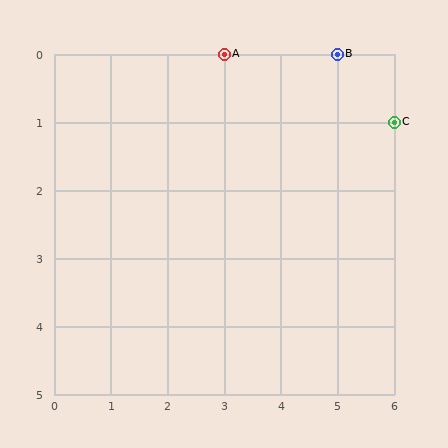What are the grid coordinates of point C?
Point C is at grid coordinates (6, 1).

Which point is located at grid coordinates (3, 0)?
Point A is at (3, 0).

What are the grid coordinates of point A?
Point A is at grid coordinates (3, 0).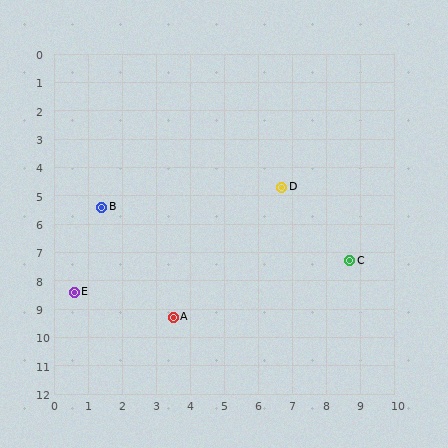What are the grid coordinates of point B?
Point B is at approximately (1.4, 5.4).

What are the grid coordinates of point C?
Point C is at approximately (8.7, 7.3).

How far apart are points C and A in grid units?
Points C and A are about 5.6 grid units apart.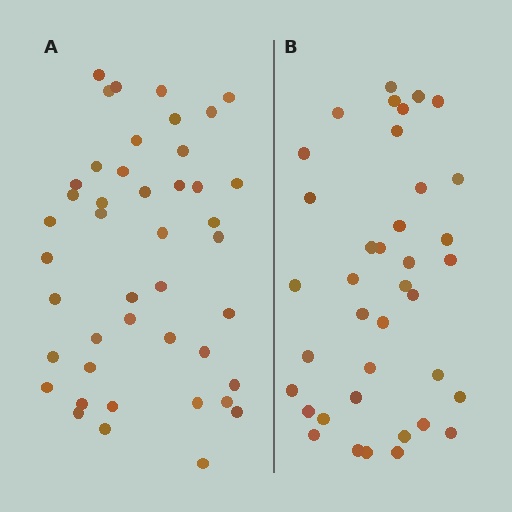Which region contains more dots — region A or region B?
Region A (the left region) has more dots.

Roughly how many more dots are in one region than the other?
Region A has about 6 more dots than region B.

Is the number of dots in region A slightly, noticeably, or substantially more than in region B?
Region A has only slightly more — the two regions are fairly close. The ratio is roughly 1.2 to 1.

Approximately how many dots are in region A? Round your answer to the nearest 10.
About 40 dots. (The exact count is 44, which rounds to 40.)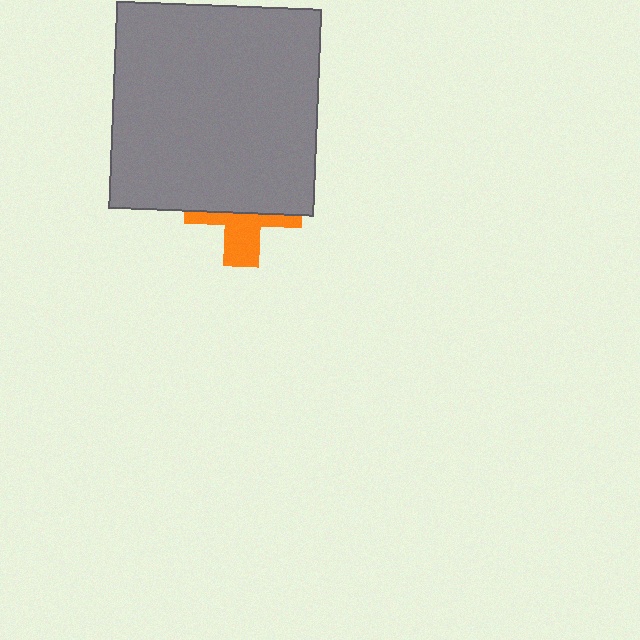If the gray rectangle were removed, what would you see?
You would see the complete orange cross.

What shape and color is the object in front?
The object in front is a gray rectangle.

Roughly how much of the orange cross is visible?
A small part of it is visible (roughly 40%).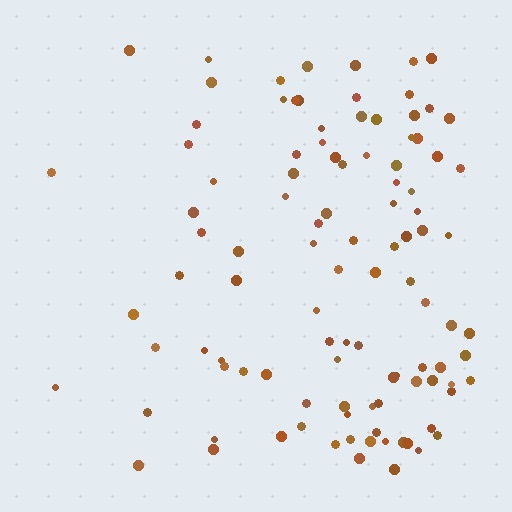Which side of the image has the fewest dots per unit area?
The left.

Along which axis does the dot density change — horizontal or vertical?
Horizontal.